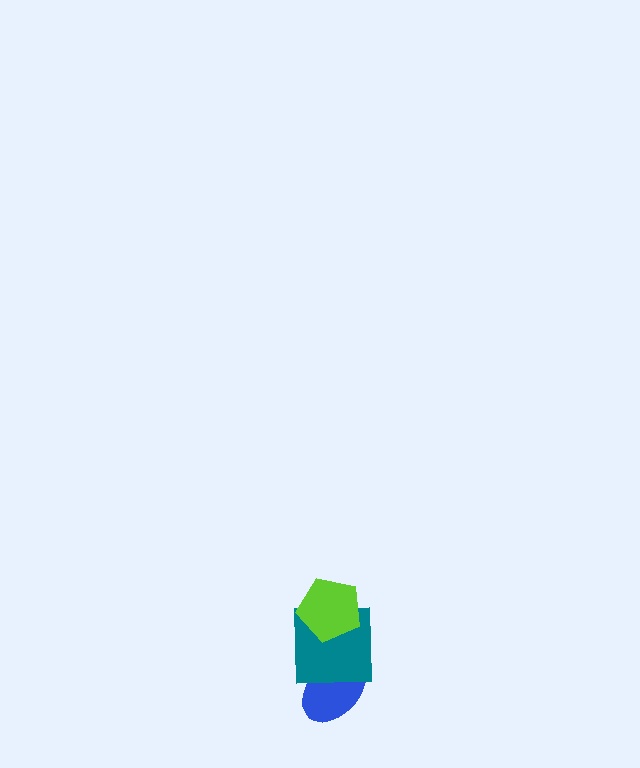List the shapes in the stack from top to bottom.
From top to bottom: the lime pentagon, the teal square, the blue ellipse.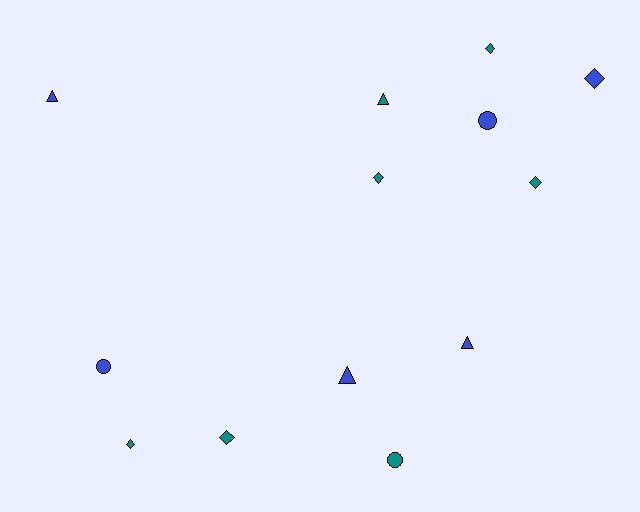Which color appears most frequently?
Teal, with 7 objects.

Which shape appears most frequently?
Diamond, with 6 objects.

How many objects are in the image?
There are 13 objects.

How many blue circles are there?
There are 2 blue circles.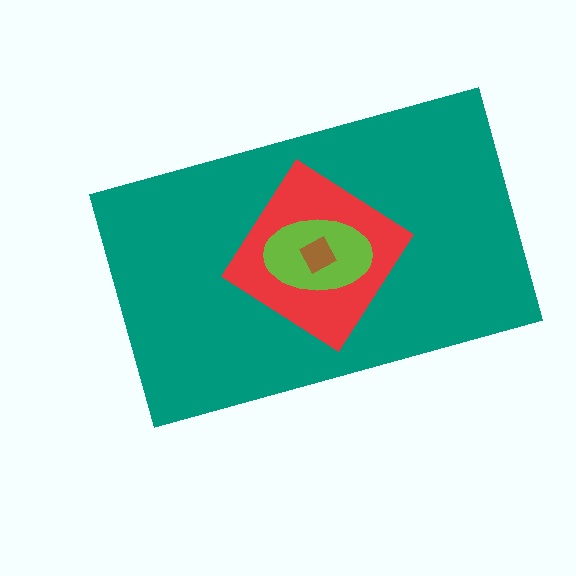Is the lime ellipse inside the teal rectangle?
Yes.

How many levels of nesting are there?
4.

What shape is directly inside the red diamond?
The lime ellipse.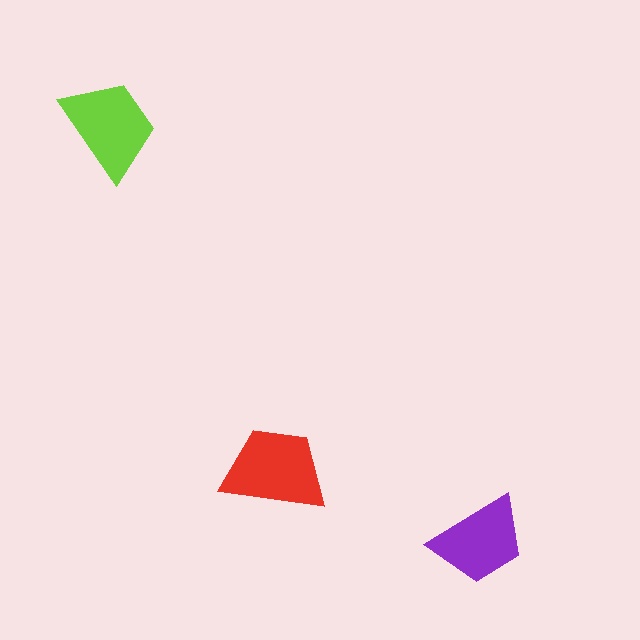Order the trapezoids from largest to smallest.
the red one, the lime one, the purple one.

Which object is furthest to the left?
The lime trapezoid is leftmost.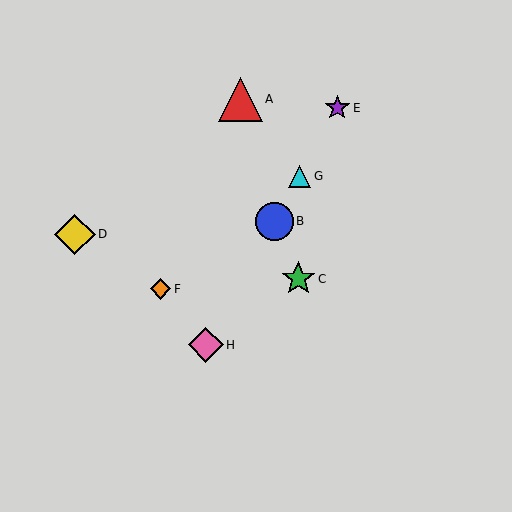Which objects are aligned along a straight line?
Objects B, E, G, H are aligned along a straight line.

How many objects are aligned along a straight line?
4 objects (B, E, G, H) are aligned along a straight line.